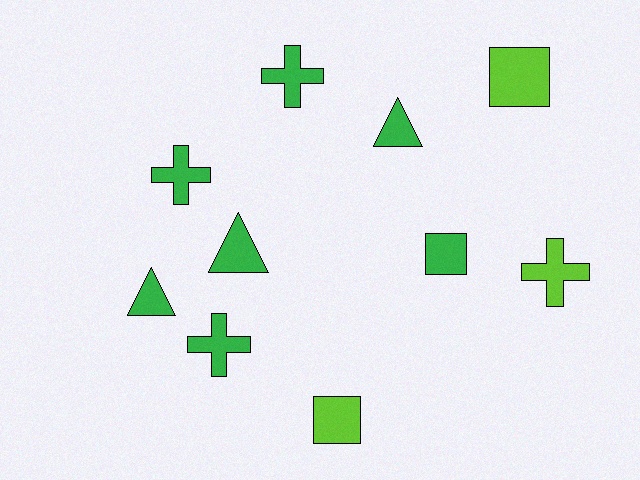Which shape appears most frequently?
Cross, with 4 objects.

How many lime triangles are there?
There are no lime triangles.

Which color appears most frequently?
Green, with 7 objects.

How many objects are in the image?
There are 10 objects.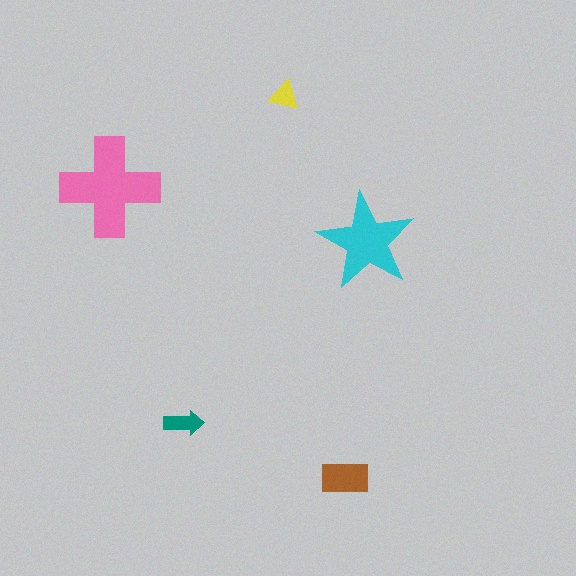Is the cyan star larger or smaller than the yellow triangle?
Larger.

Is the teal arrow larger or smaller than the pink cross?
Smaller.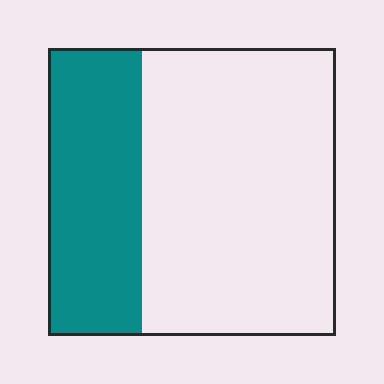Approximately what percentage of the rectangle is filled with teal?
Approximately 35%.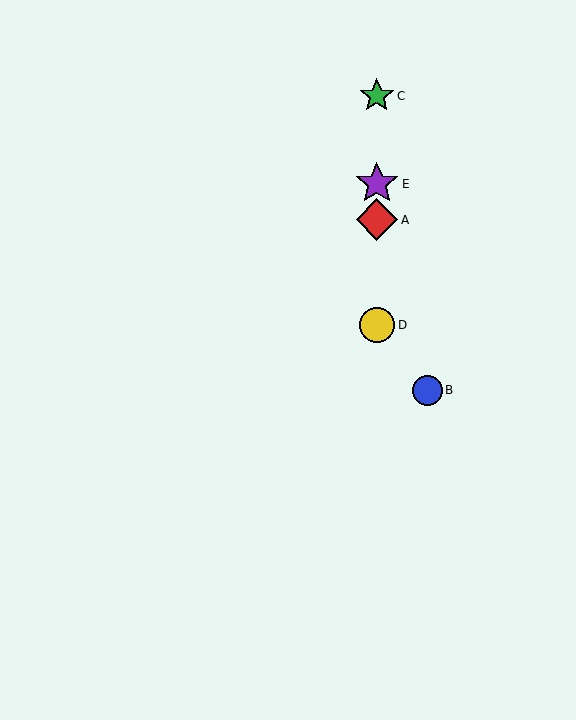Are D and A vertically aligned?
Yes, both are at x≈377.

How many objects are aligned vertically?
4 objects (A, C, D, E) are aligned vertically.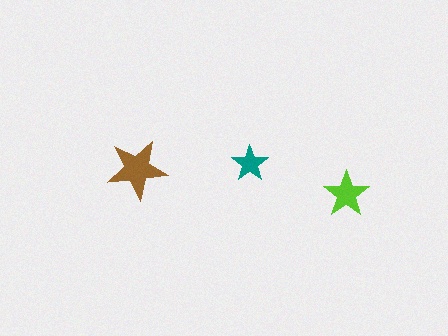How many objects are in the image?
There are 3 objects in the image.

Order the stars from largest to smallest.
the brown one, the lime one, the teal one.